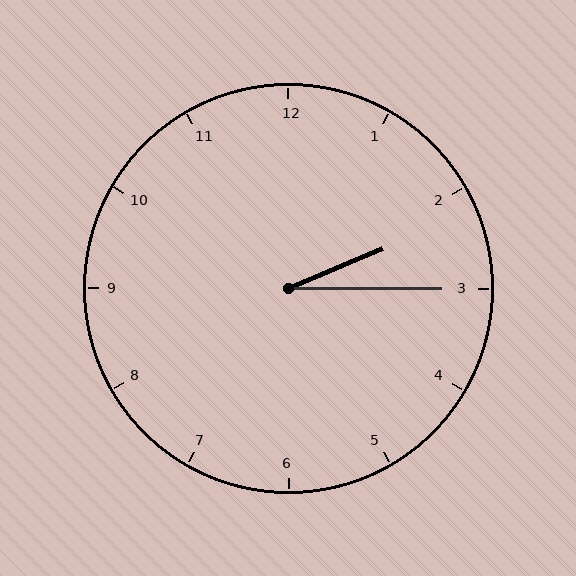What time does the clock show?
2:15.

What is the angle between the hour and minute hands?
Approximately 22 degrees.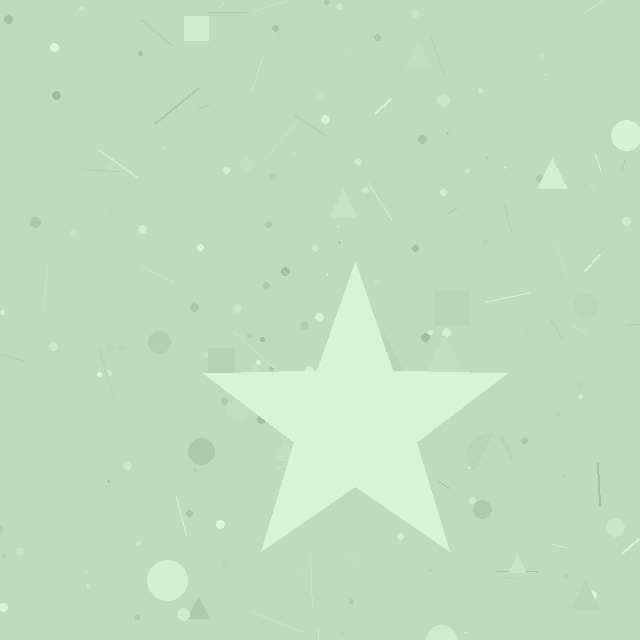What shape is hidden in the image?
A star is hidden in the image.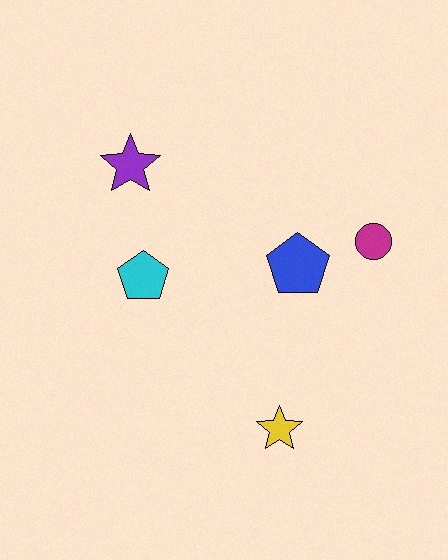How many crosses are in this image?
There are no crosses.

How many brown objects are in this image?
There are no brown objects.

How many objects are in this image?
There are 5 objects.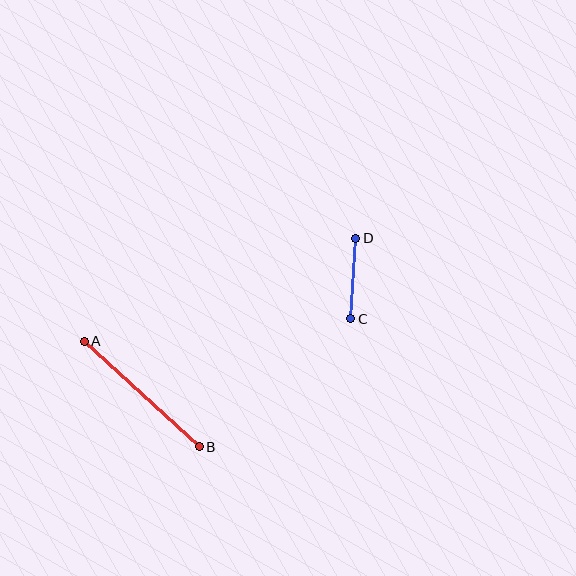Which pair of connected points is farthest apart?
Points A and B are farthest apart.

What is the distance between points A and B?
The distance is approximately 156 pixels.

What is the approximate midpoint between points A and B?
The midpoint is at approximately (142, 394) pixels.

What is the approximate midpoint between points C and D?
The midpoint is at approximately (353, 278) pixels.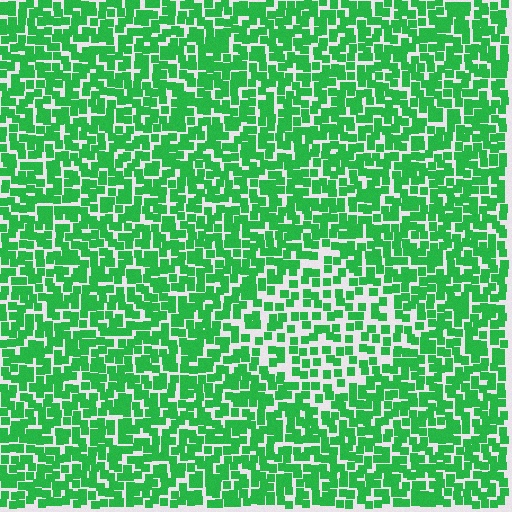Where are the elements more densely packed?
The elements are more densely packed outside the diamond boundary.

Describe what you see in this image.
The image contains small green elements arranged at two different densities. A diamond-shaped region is visible where the elements are less densely packed than the surrounding area.